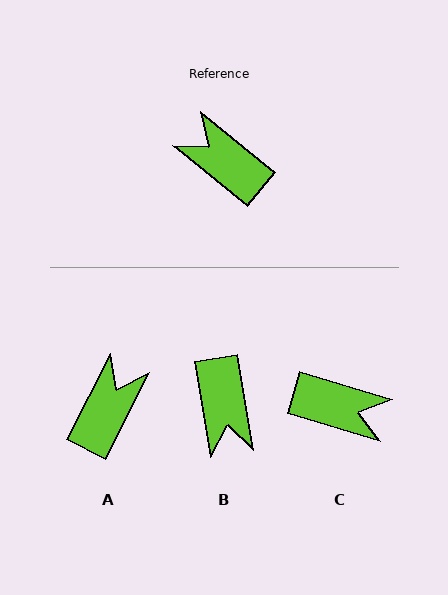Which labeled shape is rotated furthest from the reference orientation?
C, about 158 degrees away.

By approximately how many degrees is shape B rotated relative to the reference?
Approximately 138 degrees counter-clockwise.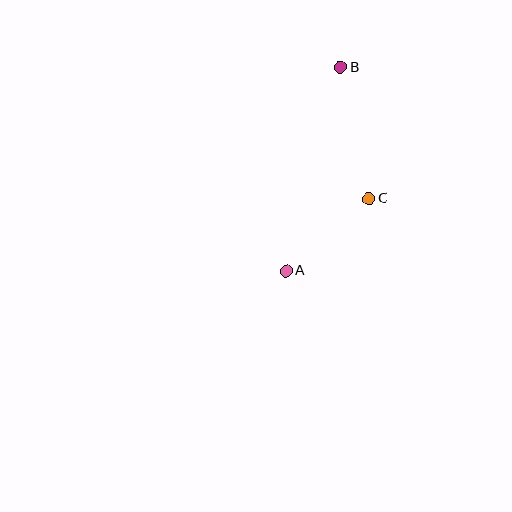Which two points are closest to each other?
Points A and C are closest to each other.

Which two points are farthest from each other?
Points A and B are farthest from each other.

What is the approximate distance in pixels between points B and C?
The distance between B and C is approximately 135 pixels.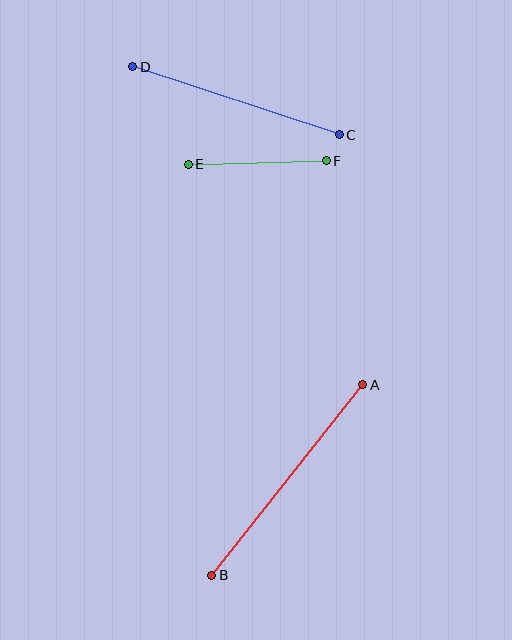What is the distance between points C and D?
The distance is approximately 217 pixels.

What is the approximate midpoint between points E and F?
The midpoint is at approximately (257, 163) pixels.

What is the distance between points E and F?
The distance is approximately 138 pixels.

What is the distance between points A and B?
The distance is approximately 243 pixels.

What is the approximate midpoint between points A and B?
The midpoint is at approximately (287, 480) pixels.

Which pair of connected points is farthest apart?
Points A and B are farthest apart.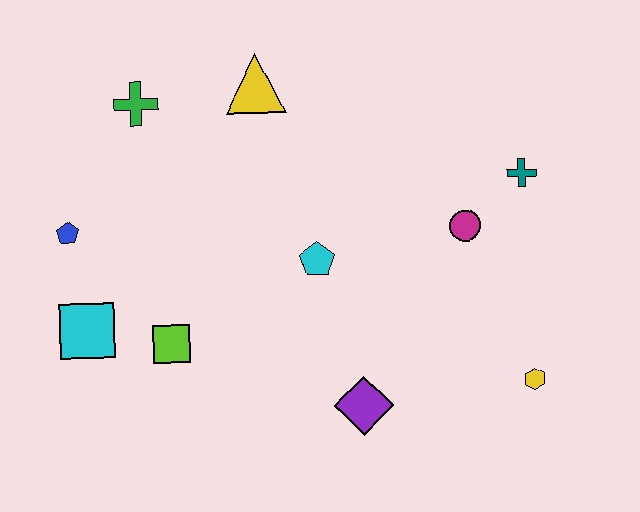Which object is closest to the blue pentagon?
The cyan square is closest to the blue pentagon.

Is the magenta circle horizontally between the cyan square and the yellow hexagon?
Yes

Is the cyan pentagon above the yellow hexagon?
Yes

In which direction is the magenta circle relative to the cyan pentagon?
The magenta circle is to the right of the cyan pentagon.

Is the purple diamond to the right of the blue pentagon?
Yes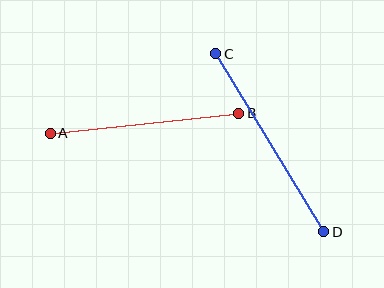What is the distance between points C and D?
The distance is approximately 208 pixels.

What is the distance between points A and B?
The distance is approximately 189 pixels.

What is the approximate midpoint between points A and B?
The midpoint is at approximately (145, 123) pixels.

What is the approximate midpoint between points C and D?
The midpoint is at approximately (270, 143) pixels.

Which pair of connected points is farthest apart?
Points C and D are farthest apart.